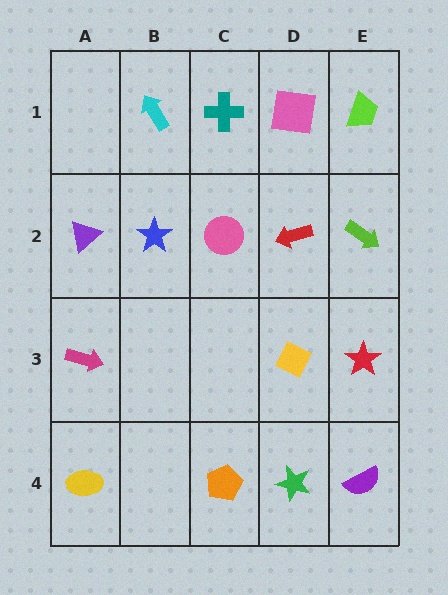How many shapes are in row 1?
4 shapes.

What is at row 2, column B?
A blue star.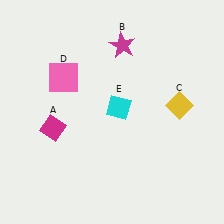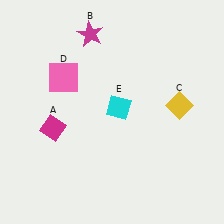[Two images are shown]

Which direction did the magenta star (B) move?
The magenta star (B) moved left.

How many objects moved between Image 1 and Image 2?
1 object moved between the two images.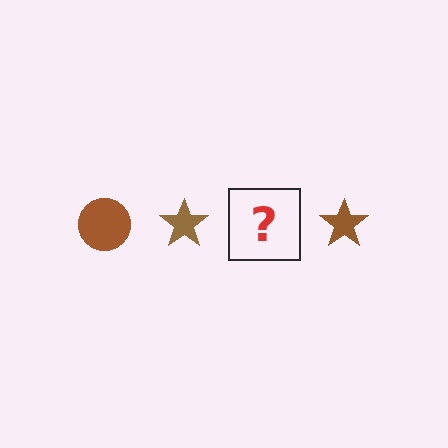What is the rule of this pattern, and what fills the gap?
The rule is that the pattern cycles through circle, star shapes in brown. The gap should be filled with a brown circle.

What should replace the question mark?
The question mark should be replaced with a brown circle.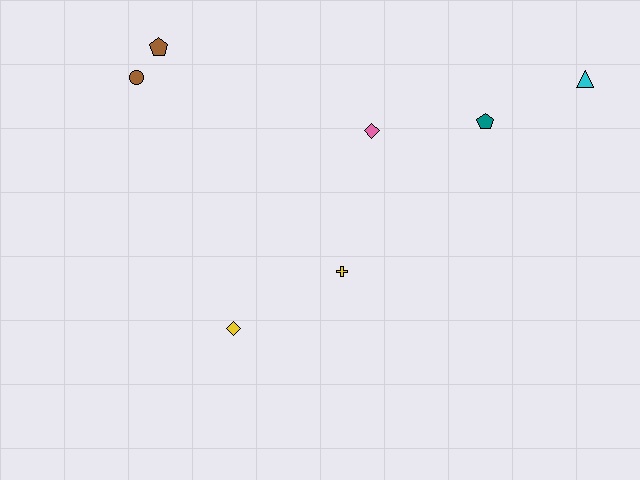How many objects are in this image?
There are 7 objects.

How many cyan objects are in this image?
There is 1 cyan object.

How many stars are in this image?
There are no stars.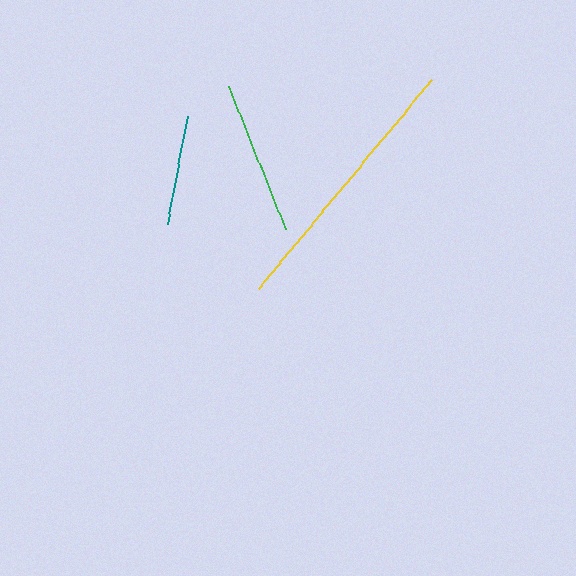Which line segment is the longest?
The yellow line is the longest at approximately 271 pixels.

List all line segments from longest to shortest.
From longest to shortest: yellow, green, teal.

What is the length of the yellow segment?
The yellow segment is approximately 271 pixels long.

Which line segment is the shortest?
The teal line is the shortest at approximately 109 pixels.